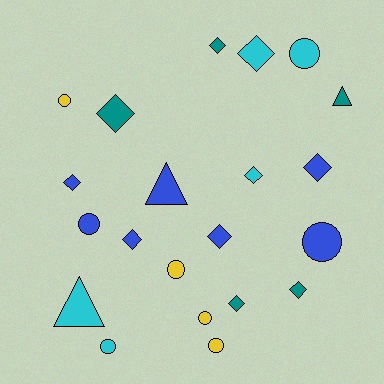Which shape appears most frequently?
Diamond, with 10 objects.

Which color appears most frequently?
Blue, with 7 objects.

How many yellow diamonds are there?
There are no yellow diamonds.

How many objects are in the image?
There are 21 objects.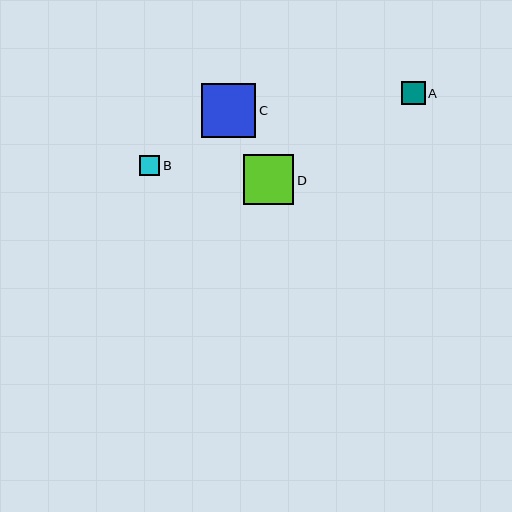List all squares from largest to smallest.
From largest to smallest: C, D, A, B.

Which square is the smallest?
Square B is the smallest with a size of approximately 20 pixels.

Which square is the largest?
Square C is the largest with a size of approximately 54 pixels.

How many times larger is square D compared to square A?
Square D is approximately 2.2 times the size of square A.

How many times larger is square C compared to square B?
Square C is approximately 2.7 times the size of square B.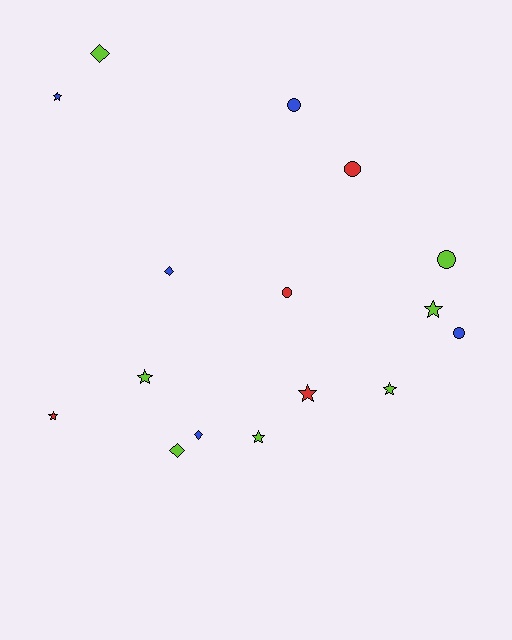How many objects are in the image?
There are 16 objects.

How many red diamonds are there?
There are no red diamonds.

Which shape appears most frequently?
Star, with 7 objects.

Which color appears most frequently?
Lime, with 7 objects.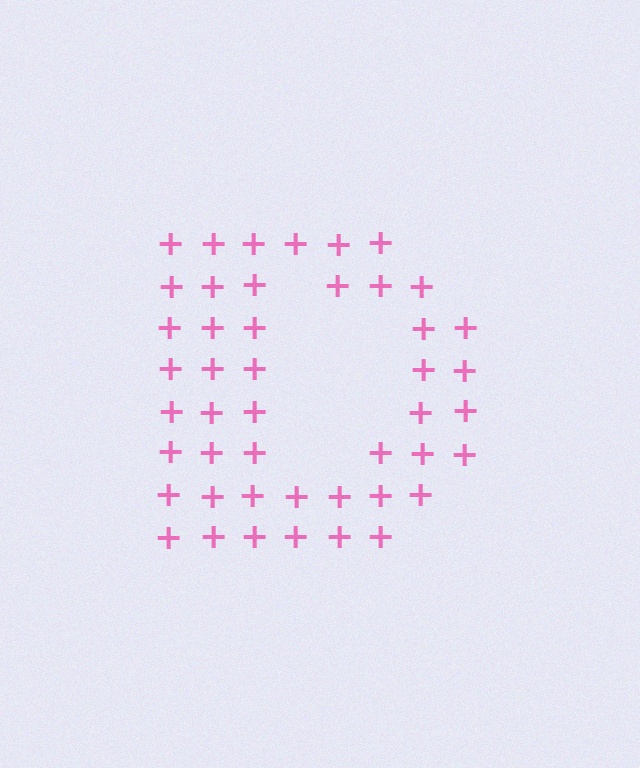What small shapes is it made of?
It is made of small plus signs.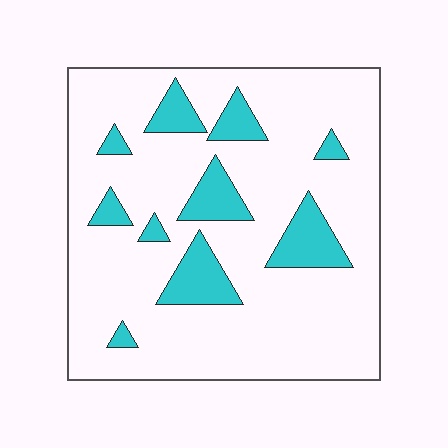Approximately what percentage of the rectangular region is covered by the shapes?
Approximately 15%.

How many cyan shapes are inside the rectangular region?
10.